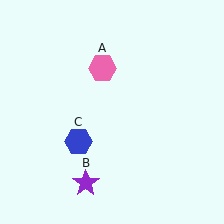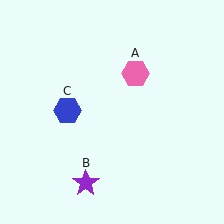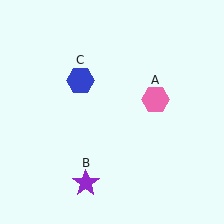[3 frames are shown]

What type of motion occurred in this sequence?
The pink hexagon (object A), blue hexagon (object C) rotated clockwise around the center of the scene.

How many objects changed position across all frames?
2 objects changed position: pink hexagon (object A), blue hexagon (object C).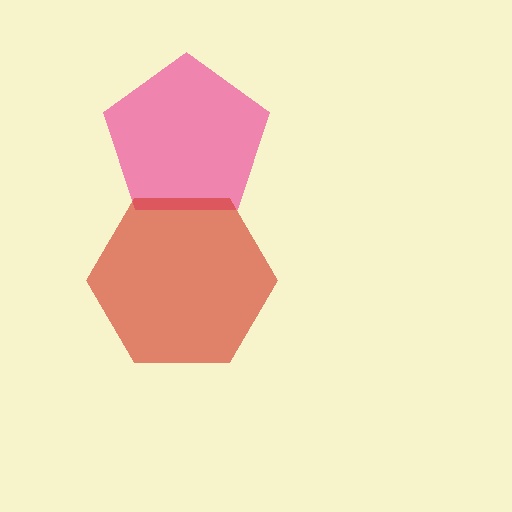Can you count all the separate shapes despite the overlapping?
Yes, there are 2 separate shapes.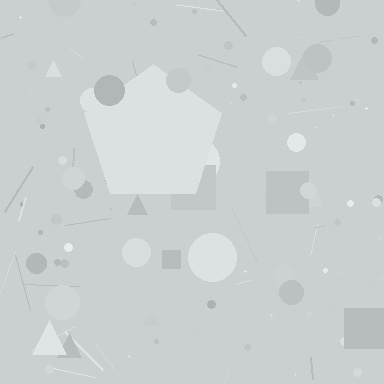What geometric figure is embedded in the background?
A pentagon is embedded in the background.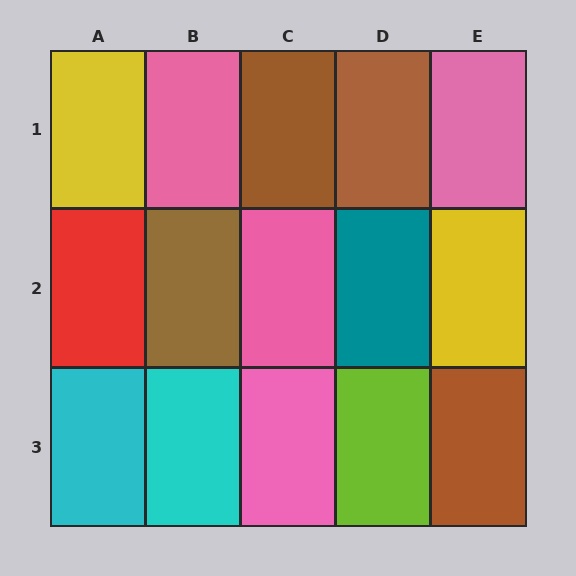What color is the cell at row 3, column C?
Pink.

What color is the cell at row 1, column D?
Brown.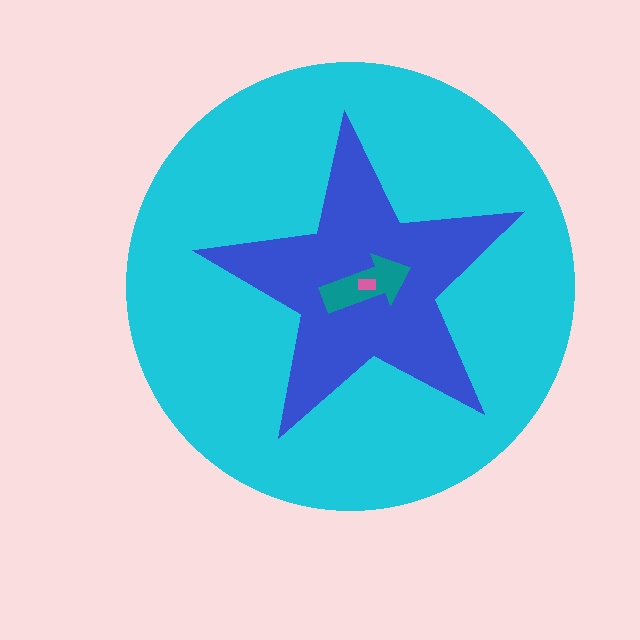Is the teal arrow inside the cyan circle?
Yes.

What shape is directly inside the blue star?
The teal arrow.